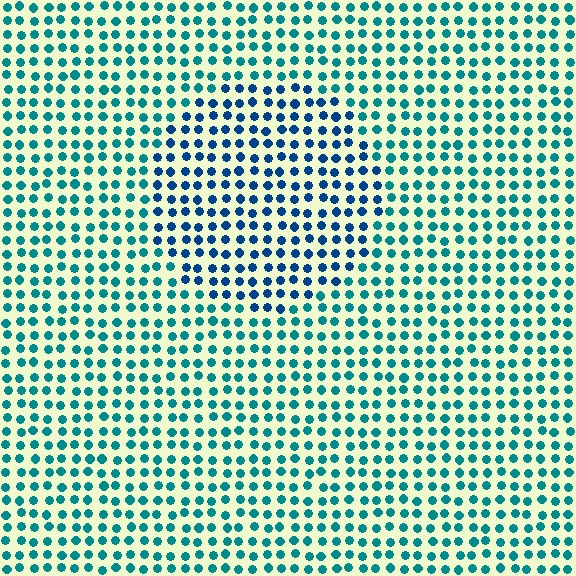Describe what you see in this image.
The image is filled with small teal elements in a uniform arrangement. A circle-shaped region is visible where the elements are tinted to a slightly different hue, forming a subtle color boundary.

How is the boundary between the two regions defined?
The boundary is defined purely by a slight shift in hue (about 32 degrees). Spacing, size, and orientation are identical on both sides.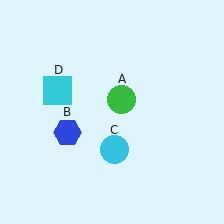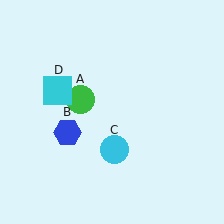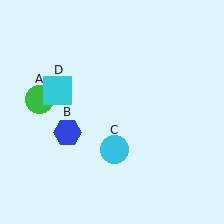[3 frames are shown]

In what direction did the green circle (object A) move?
The green circle (object A) moved left.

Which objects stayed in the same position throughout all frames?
Blue hexagon (object B) and cyan circle (object C) and cyan square (object D) remained stationary.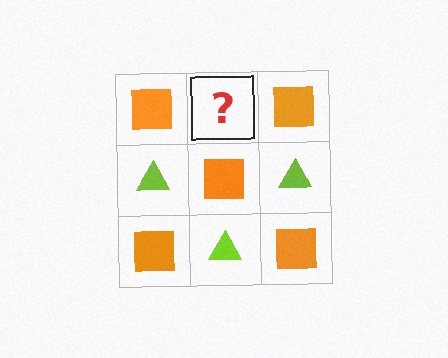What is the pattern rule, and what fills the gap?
The rule is that it alternates orange square and lime triangle in a checkerboard pattern. The gap should be filled with a lime triangle.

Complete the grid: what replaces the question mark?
The question mark should be replaced with a lime triangle.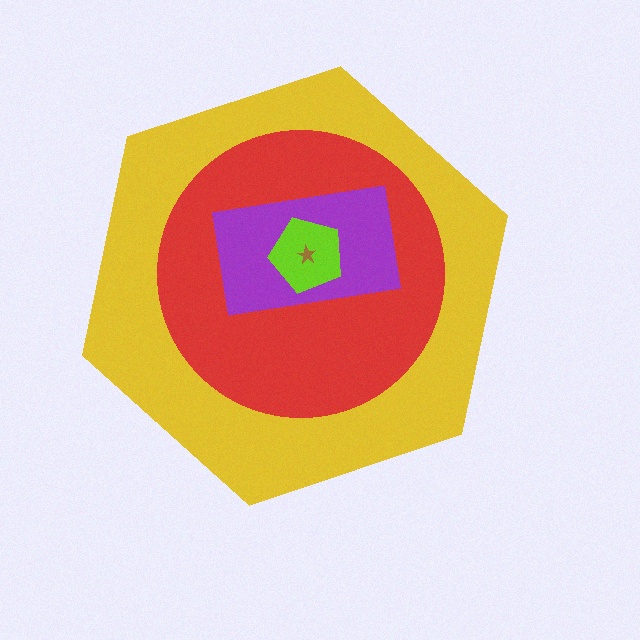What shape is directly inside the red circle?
The purple rectangle.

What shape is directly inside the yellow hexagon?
The red circle.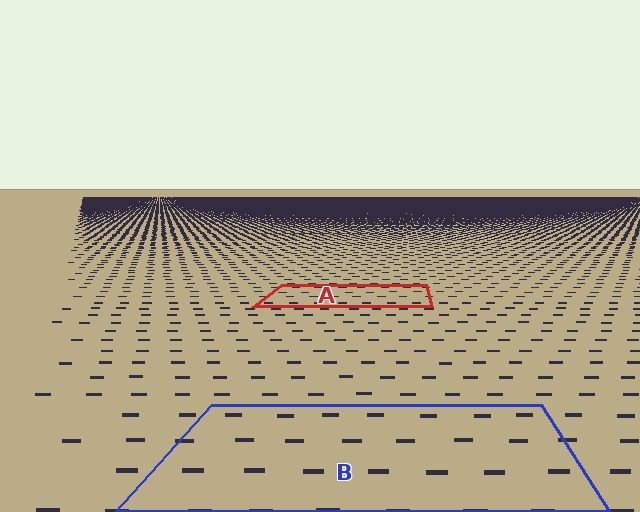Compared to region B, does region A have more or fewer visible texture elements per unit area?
Region A has more texture elements per unit area — they are packed more densely because it is farther away.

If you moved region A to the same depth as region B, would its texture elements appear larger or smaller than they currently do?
They would appear larger. At a closer depth, the same texture elements are projected at a bigger on-screen size.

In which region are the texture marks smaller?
The texture marks are smaller in region A, because it is farther away.